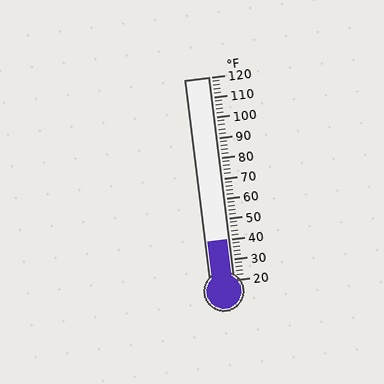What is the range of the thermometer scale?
The thermometer scale ranges from 20°F to 120°F.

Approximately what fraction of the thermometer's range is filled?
The thermometer is filled to approximately 20% of its range.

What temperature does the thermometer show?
The thermometer shows approximately 40°F.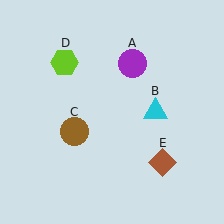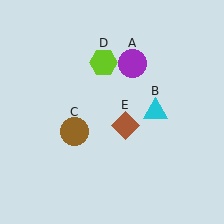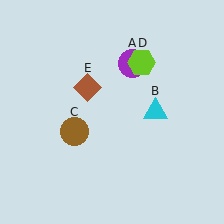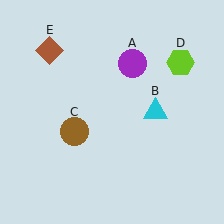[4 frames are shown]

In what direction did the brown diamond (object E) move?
The brown diamond (object E) moved up and to the left.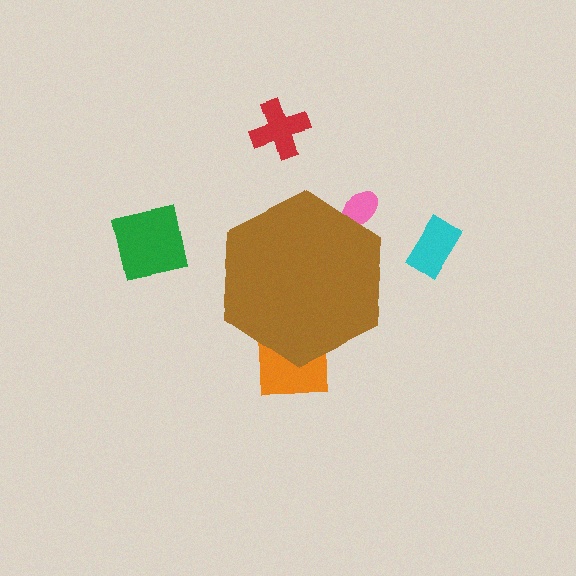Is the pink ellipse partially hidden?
Yes, the pink ellipse is partially hidden behind the brown hexagon.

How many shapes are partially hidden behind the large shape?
2 shapes are partially hidden.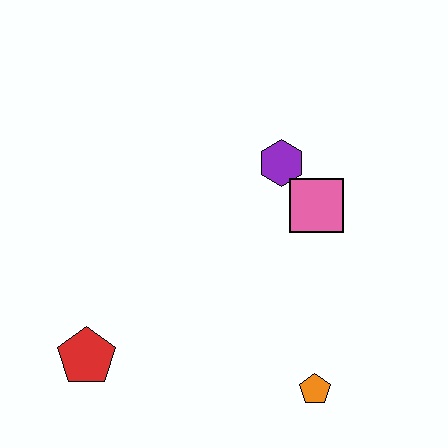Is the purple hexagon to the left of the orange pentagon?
Yes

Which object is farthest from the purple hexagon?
The red pentagon is farthest from the purple hexagon.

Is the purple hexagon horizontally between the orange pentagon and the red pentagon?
Yes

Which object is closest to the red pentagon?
The orange pentagon is closest to the red pentagon.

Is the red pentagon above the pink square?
No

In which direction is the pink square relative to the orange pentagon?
The pink square is above the orange pentagon.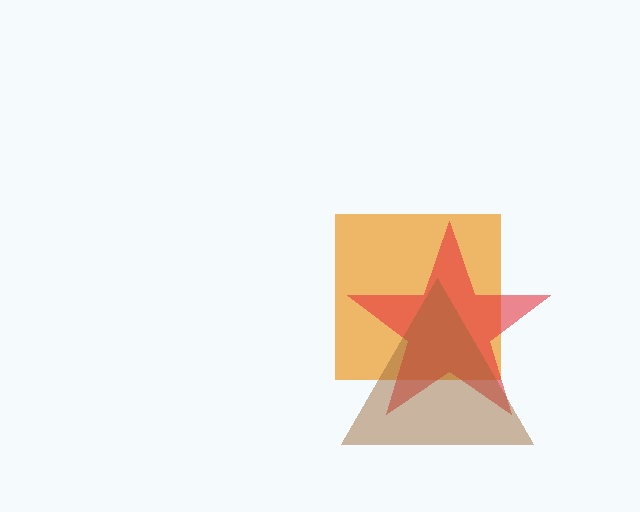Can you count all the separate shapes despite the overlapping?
Yes, there are 3 separate shapes.